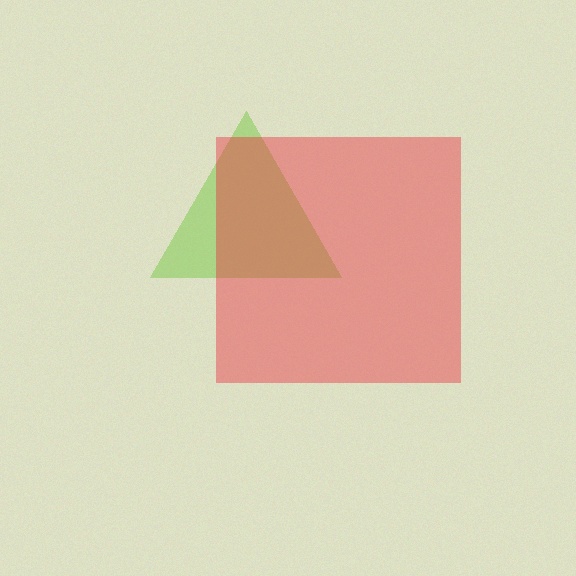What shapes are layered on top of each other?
The layered shapes are: a lime triangle, a red square.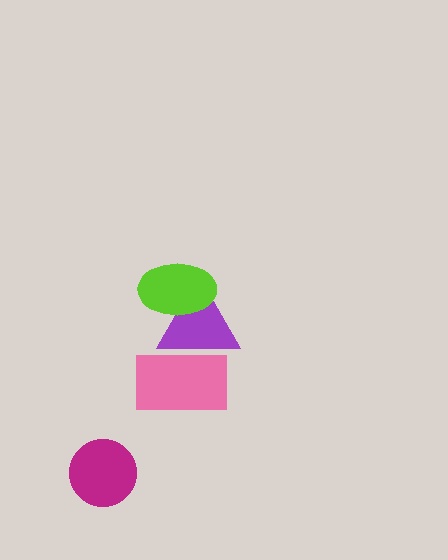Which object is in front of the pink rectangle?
The purple triangle is in front of the pink rectangle.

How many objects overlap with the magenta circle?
0 objects overlap with the magenta circle.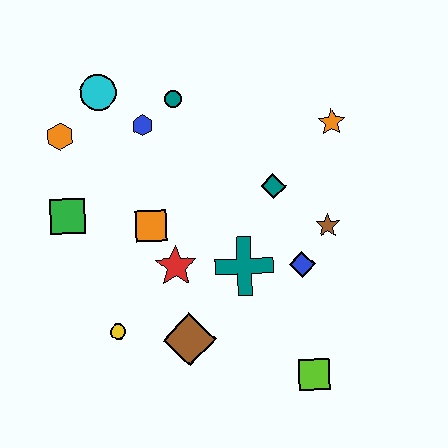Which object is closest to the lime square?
The blue diamond is closest to the lime square.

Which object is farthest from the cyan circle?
The lime square is farthest from the cyan circle.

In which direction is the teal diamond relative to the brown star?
The teal diamond is to the left of the brown star.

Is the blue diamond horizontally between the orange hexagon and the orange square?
No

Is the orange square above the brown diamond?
Yes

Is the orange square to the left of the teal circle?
Yes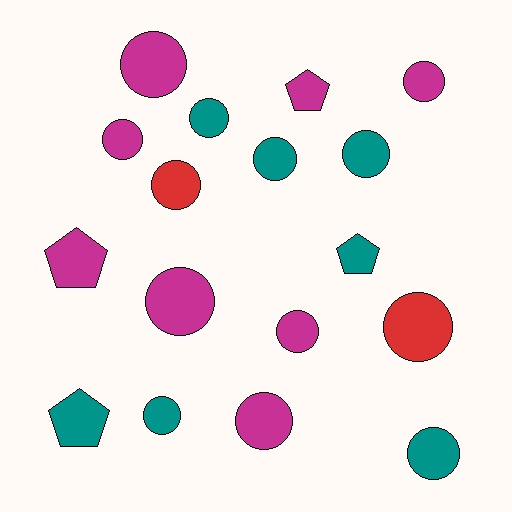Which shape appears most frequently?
Circle, with 13 objects.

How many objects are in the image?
There are 17 objects.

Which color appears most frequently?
Magenta, with 8 objects.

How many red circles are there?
There are 2 red circles.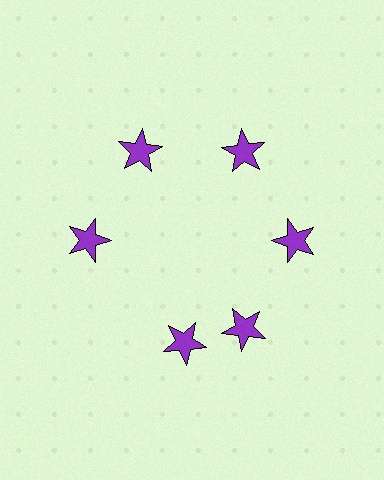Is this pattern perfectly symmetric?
No. The 6 purple stars are arranged in a ring, but one element near the 7 o'clock position is rotated out of alignment along the ring, breaking the 6-fold rotational symmetry.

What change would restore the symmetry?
The symmetry would be restored by rotating it back into even spacing with its neighbors so that all 6 stars sit at equal angles and equal distance from the center.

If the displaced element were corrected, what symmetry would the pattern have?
It would have 6-fold rotational symmetry — the pattern would map onto itself every 60 degrees.